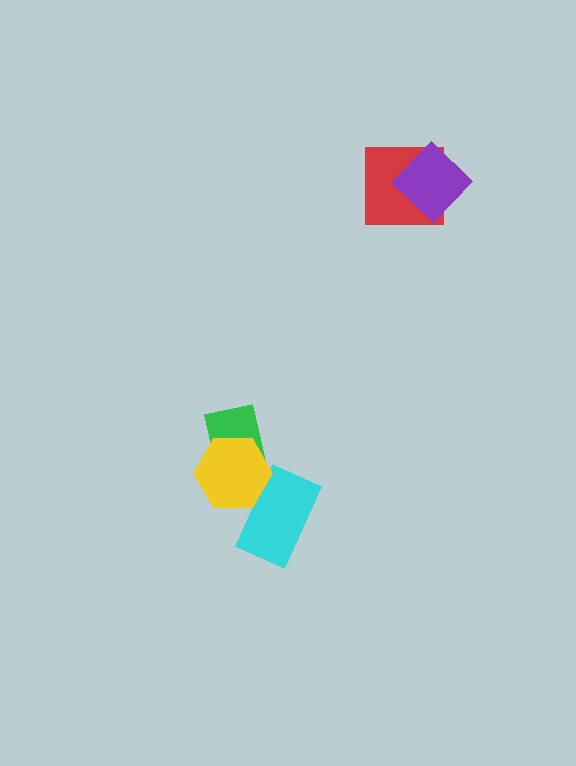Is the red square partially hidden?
Yes, it is partially covered by another shape.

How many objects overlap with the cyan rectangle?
1 object overlaps with the cyan rectangle.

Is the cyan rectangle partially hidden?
Yes, it is partially covered by another shape.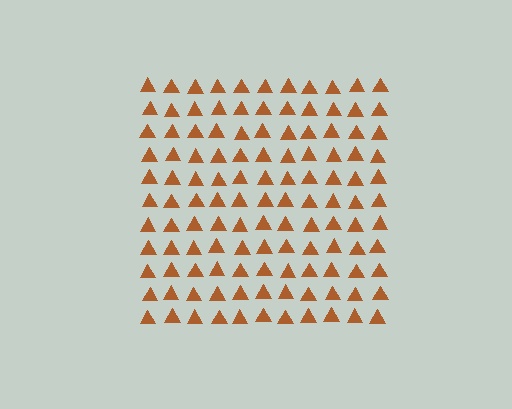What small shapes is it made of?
It is made of small triangles.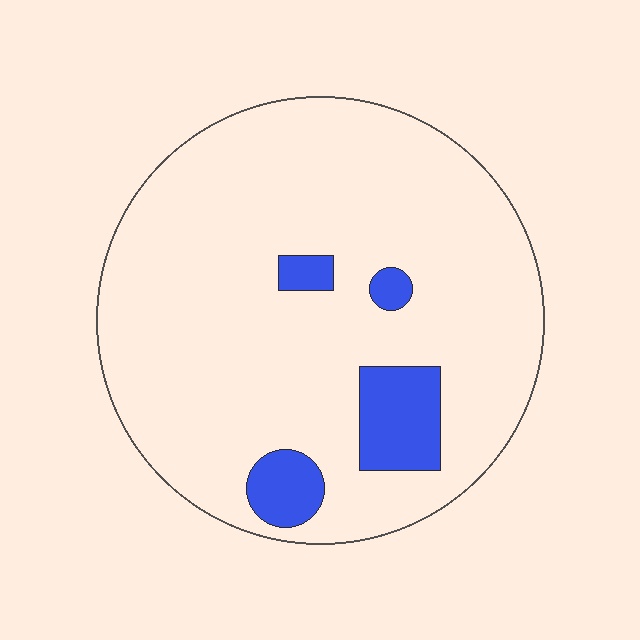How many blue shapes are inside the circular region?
4.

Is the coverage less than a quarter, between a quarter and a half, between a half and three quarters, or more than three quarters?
Less than a quarter.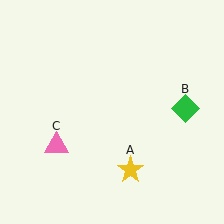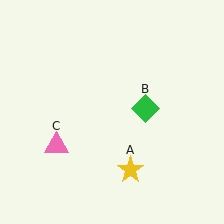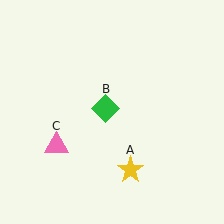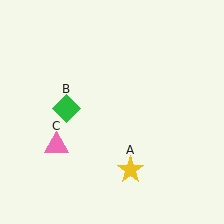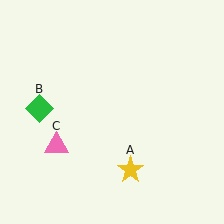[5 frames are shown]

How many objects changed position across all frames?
1 object changed position: green diamond (object B).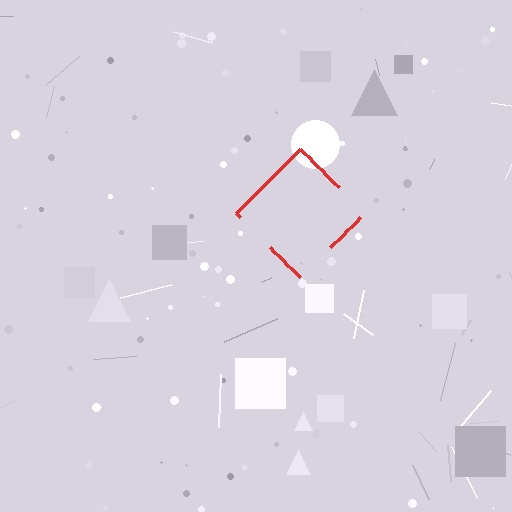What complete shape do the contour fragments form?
The contour fragments form a diamond.